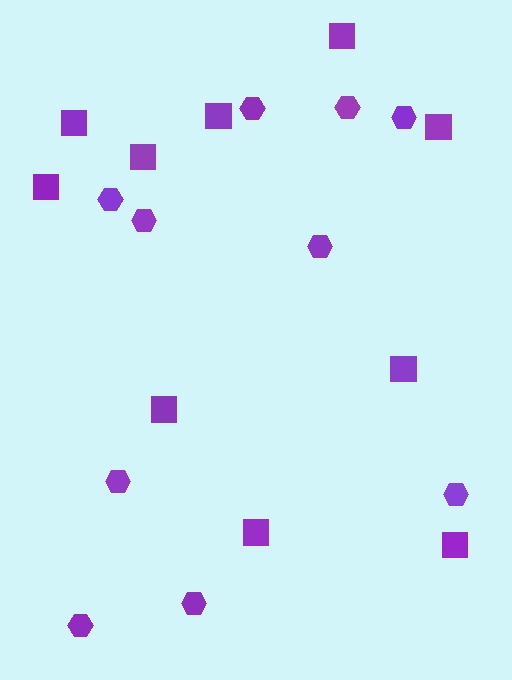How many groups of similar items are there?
There are 2 groups: one group of squares (10) and one group of hexagons (10).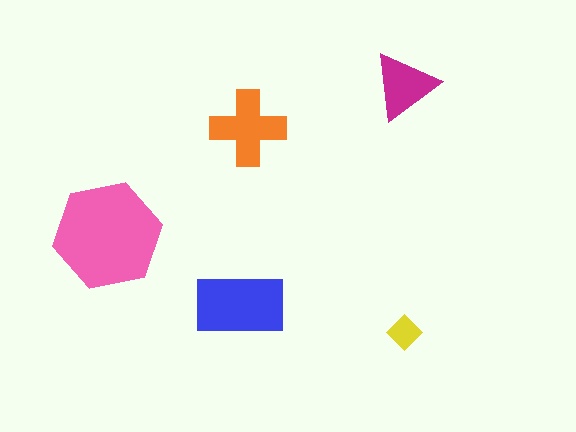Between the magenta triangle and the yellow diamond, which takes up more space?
The magenta triangle.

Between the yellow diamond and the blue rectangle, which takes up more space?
The blue rectangle.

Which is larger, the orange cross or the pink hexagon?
The pink hexagon.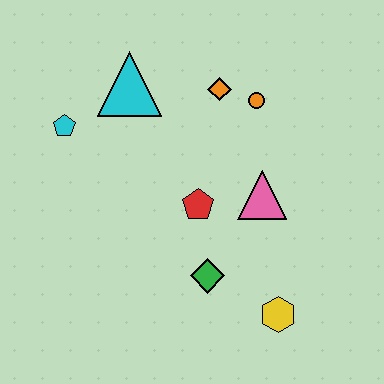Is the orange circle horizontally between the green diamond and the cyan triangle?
No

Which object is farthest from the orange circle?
The yellow hexagon is farthest from the orange circle.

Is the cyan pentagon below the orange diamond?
Yes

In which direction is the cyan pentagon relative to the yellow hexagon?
The cyan pentagon is to the left of the yellow hexagon.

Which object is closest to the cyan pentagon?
The cyan triangle is closest to the cyan pentagon.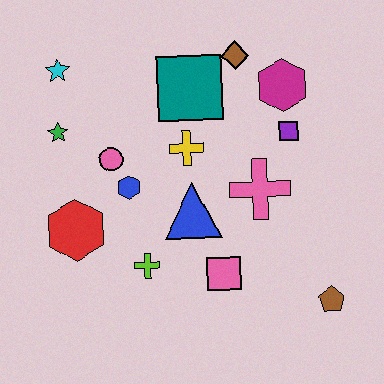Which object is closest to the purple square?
The magenta hexagon is closest to the purple square.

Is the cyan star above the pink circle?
Yes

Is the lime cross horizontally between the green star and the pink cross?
Yes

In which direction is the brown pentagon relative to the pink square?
The brown pentagon is to the right of the pink square.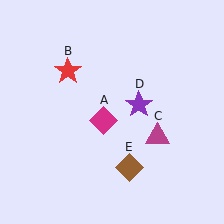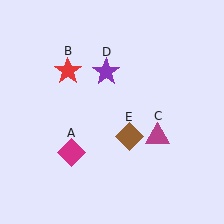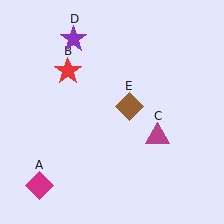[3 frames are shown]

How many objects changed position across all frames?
3 objects changed position: magenta diamond (object A), purple star (object D), brown diamond (object E).